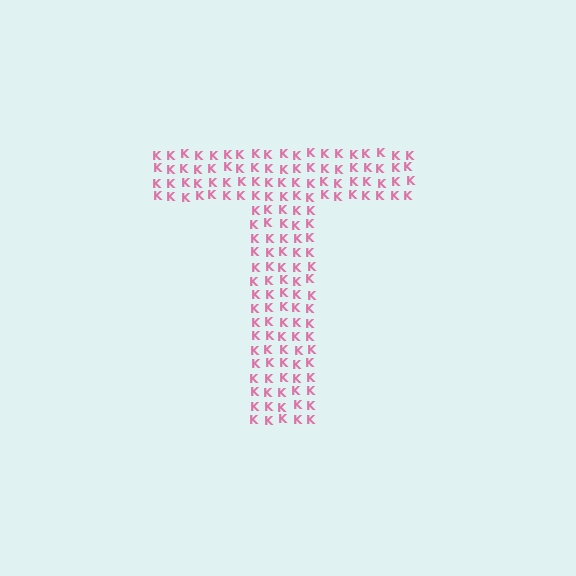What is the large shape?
The large shape is the letter T.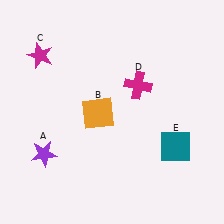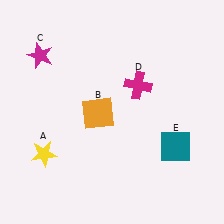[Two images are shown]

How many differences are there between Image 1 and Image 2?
There is 1 difference between the two images.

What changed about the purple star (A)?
In Image 1, A is purple. In Image 2, it changed to yellow.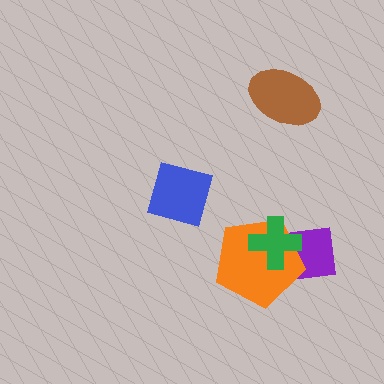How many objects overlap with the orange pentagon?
2 objects overlap with the orange pentagon.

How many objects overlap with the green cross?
2 objects overlap with the green cross.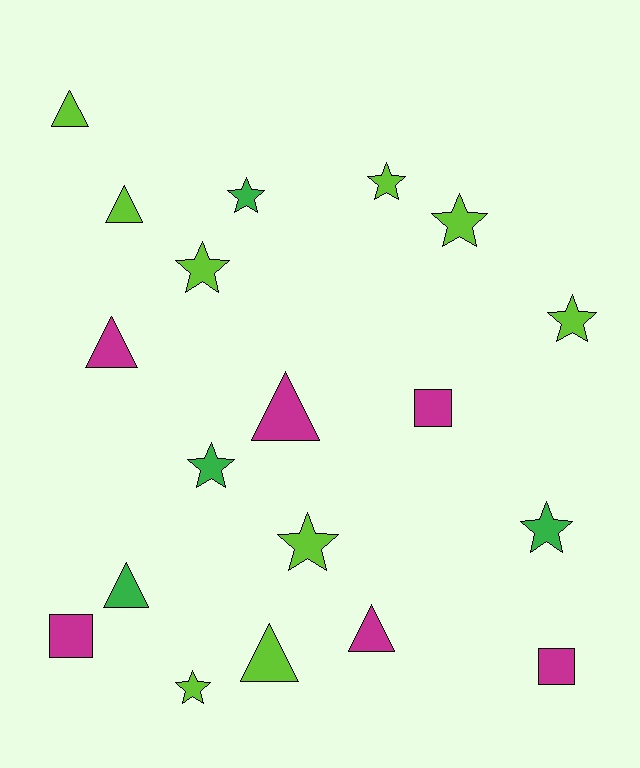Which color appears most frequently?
Lime, with 9 objects.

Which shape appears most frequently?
Star, with 9 objects.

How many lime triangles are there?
There are 3 lime triangles.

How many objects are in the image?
There are 19 objects.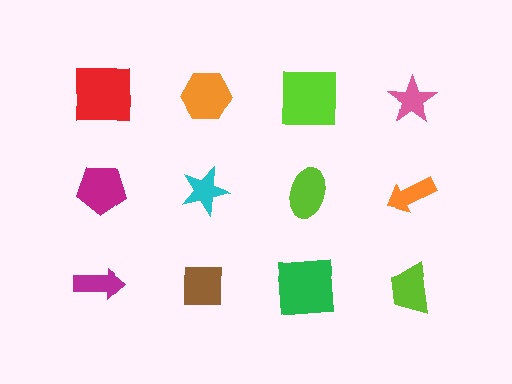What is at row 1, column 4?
A pink star.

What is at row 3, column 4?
A lime trapezoid.